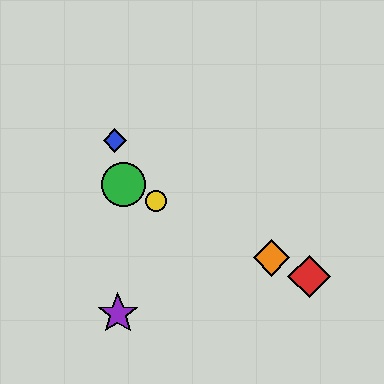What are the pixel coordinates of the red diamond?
The red diamond is at (309, 277).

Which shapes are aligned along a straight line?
The red diamond, the green circle, the yellow circle, the orange diamond are aligned along a straight line.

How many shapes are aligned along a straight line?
4 shapes (the red diamond, the green circle, the yellow circle, the orange diamond) are aligned along a straight line.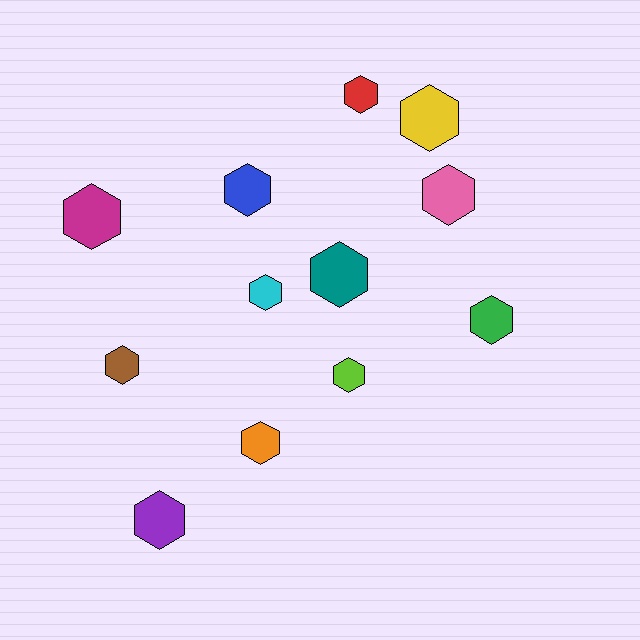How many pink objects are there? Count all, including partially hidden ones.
There is 1 pink object.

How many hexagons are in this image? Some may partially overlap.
There are 12 hexagons.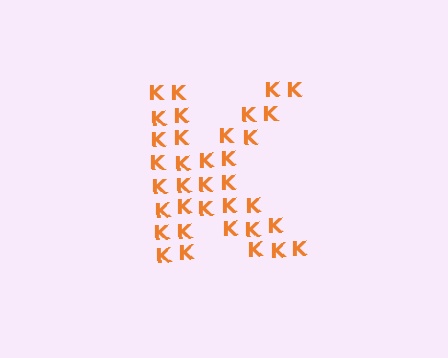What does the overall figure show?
The overall figure shows the letter K.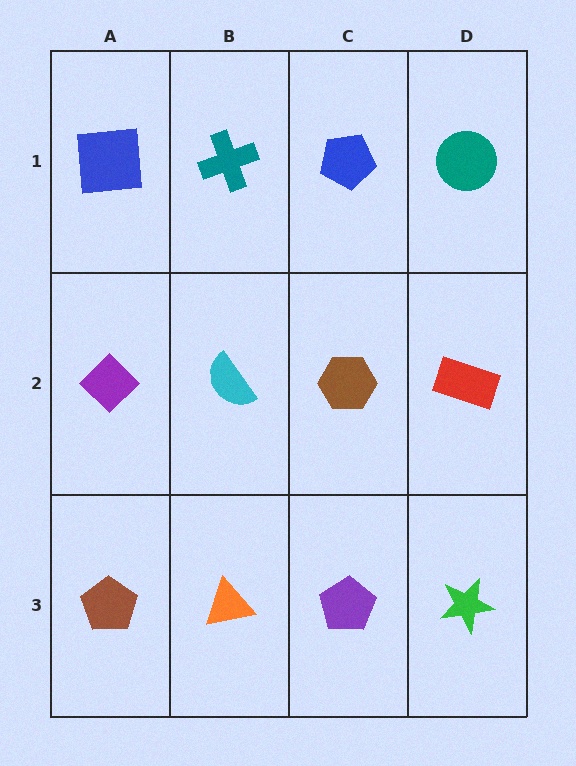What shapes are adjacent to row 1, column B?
A cyan semicircle (row 2, column B), a blue square (row 1, column A), a blue pentagon (row 1, column C).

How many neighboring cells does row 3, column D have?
2.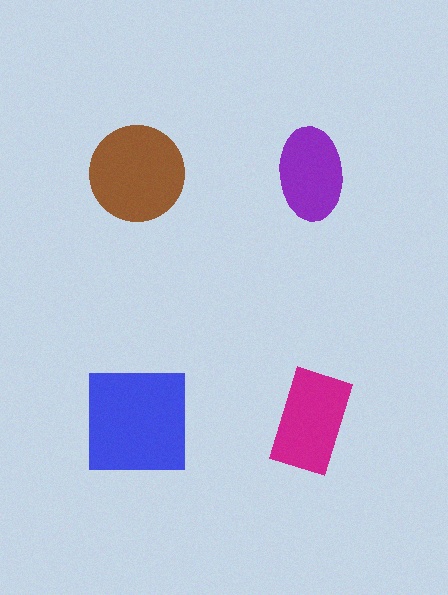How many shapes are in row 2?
2 shapes.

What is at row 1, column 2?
A purple ellipse.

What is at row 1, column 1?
A brown circle.